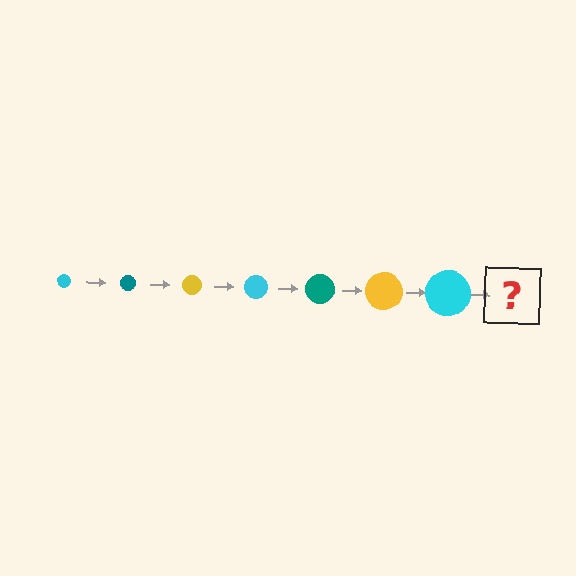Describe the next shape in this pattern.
It should be a teal circle, larger than the previous one.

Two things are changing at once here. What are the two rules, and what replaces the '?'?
The two rules are that the circle grows larger each step and the color cycles through cyan, teal, and yellow. The '?' should be a teal circle, larger than the previous one.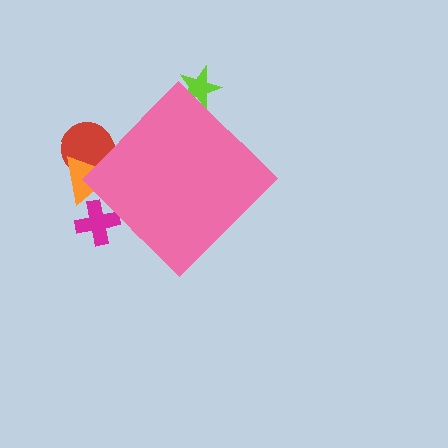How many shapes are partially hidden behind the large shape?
4 shapes are partially hidden.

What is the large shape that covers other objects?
A pink diamond.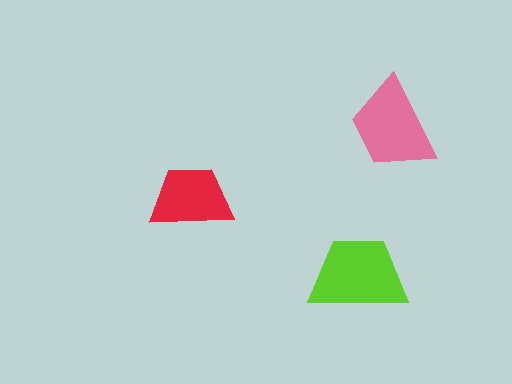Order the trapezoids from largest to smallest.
the lime one, the pink one, the red one.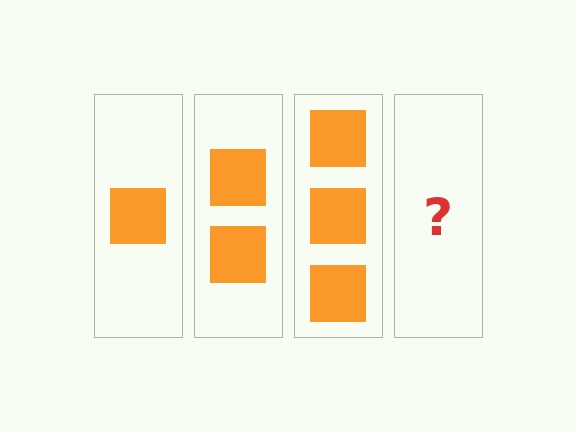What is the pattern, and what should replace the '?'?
The pattern is that each step adds one more square. The '?' should be 4 squares.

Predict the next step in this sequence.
The next step is 4 squares.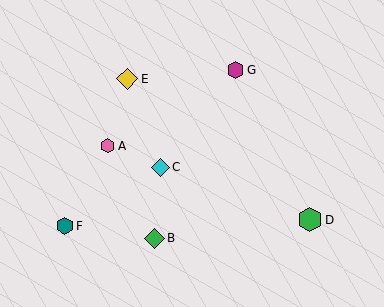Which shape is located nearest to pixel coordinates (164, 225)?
The green diamond (labeled B) at (154, 238) is nearest to that location.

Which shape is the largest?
The green hexagon (labeled D) is the largest.